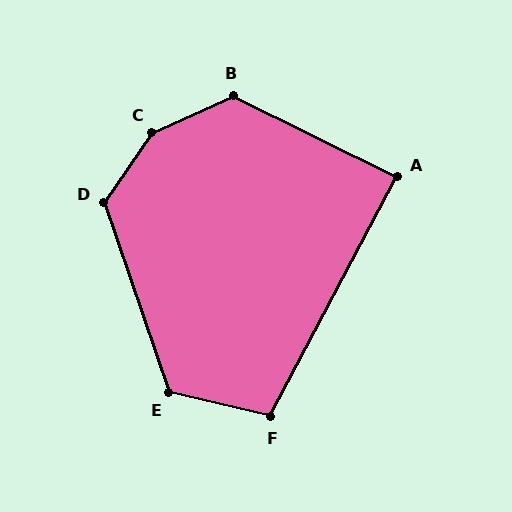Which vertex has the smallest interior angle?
A, at approximately 89 degrees.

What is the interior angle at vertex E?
Approximately 123 degrees (obtuse).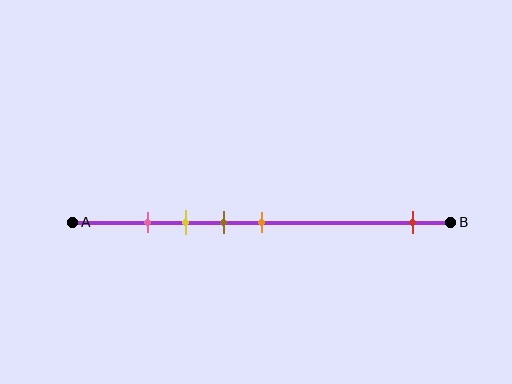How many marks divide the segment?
There are 5 marks dividing the segment.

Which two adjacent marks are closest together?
The pink and yellow marks are the closest adjacent pair.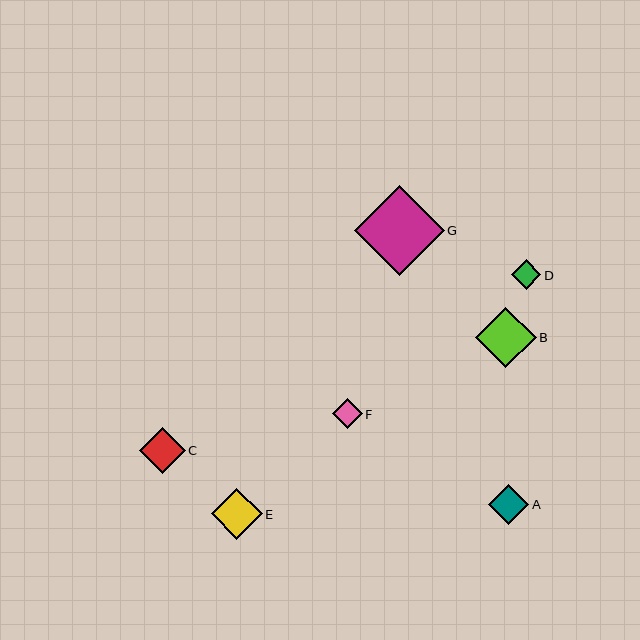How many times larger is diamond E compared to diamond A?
Diamond E is approximately 1.3 times the size of diamond A.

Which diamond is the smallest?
Diamond D is the smallest with a size of approximately 29 pixels.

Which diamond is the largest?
Diamond G is the largest with a size of approximately 89 pixels.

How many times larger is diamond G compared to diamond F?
Diamond G is approximately 3.0 times the size of diamond F.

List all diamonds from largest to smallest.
From largest to smallest: G, B, E, C, A, F, D.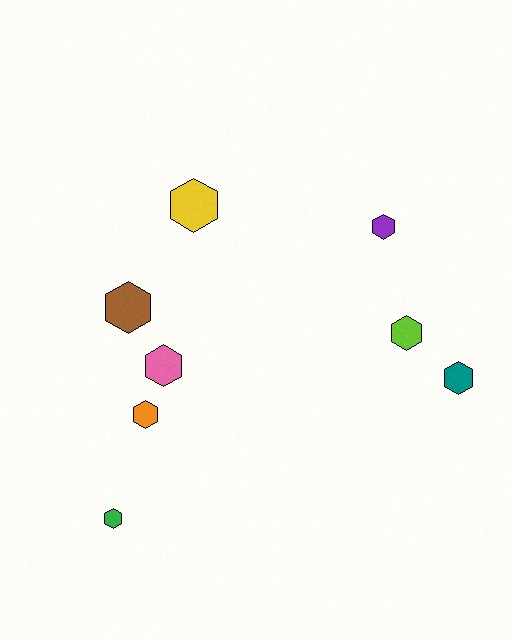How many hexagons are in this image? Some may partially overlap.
There are 8 hexagons.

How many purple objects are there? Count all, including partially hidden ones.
There is 1 purple object.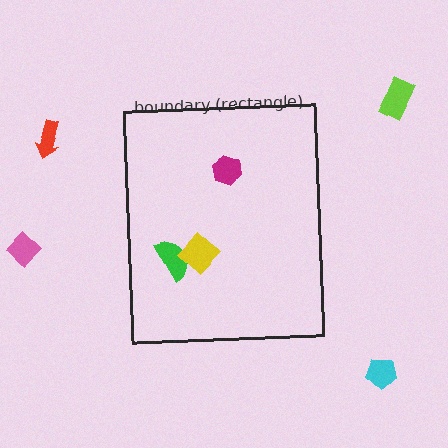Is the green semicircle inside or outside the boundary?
Inside.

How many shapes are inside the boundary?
3 inside, 4 outside.